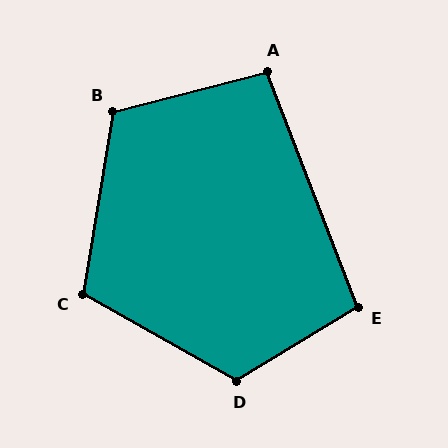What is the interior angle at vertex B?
Approximately 114 degrees (obtuse).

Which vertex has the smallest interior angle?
A, at approximately 97 degrees.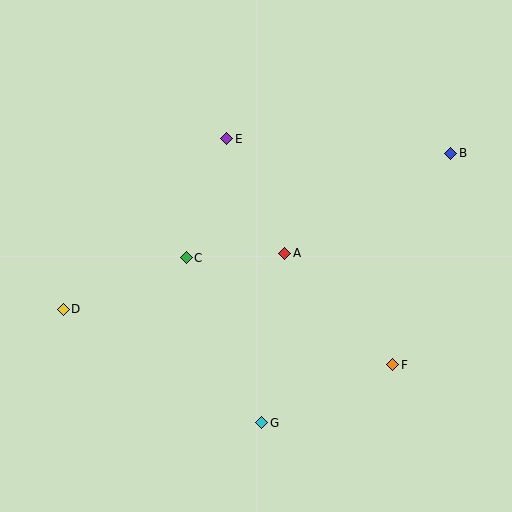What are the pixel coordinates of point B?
Point B is at (451, 153).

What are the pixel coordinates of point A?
Point A is at (285, 253).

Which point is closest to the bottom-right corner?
Point F is closest to the bottom-right corner.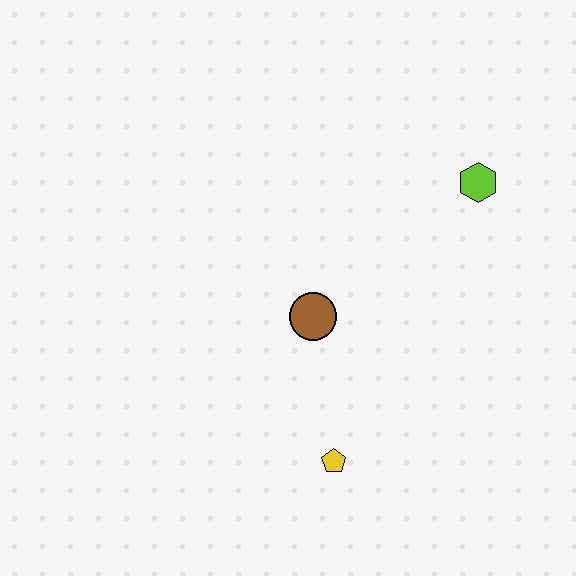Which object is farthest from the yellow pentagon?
The lime hexagon is farthest from the yellow pentagon.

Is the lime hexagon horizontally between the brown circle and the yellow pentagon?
No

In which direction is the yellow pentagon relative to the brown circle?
The yellow pentagon is below the brown circle.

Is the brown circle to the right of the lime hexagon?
No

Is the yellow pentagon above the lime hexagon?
No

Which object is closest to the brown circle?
The yellow pentagon is closest to the brown circle.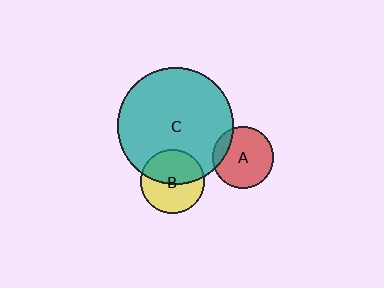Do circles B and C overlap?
Yes.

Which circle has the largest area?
Circle C (teal).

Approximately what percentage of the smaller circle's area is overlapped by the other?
Approximately 50%.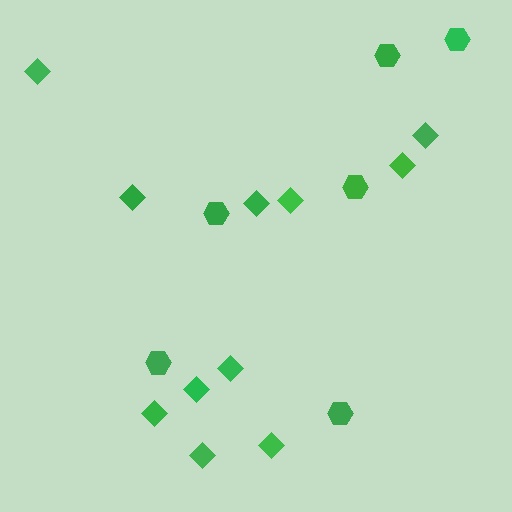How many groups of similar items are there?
There are 2 groups: one group of hexagons (6) and one group of diamonds (11).